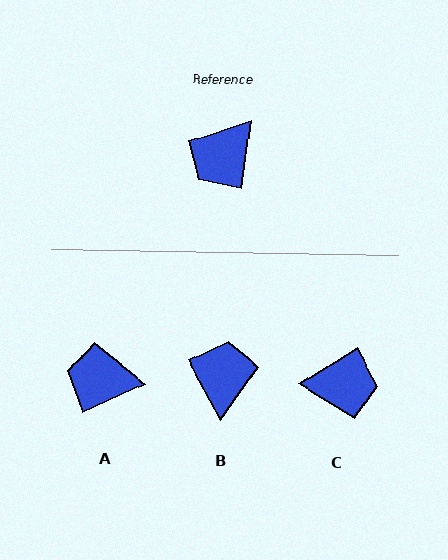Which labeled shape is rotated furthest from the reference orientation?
B, about 144 degrees away.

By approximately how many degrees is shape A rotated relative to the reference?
Approximately 58 degrees clockwise.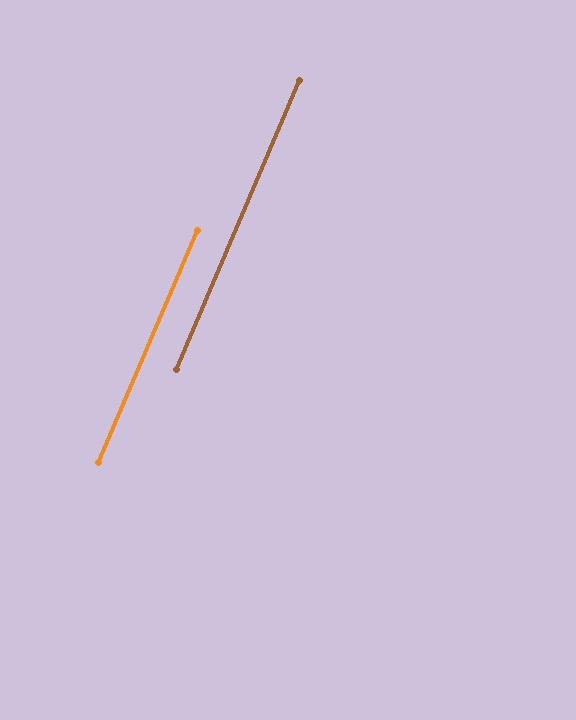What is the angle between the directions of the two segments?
Approximately 0 degrees.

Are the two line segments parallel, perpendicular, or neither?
Parallel — their directions differ by only 0.1°.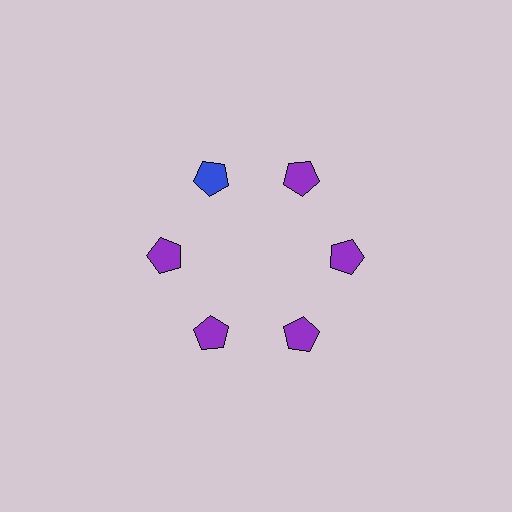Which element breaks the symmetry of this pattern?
The blue pentagon at roughly the 11 o'clock position breaks the symmetry. All other shapes are purple pentagons.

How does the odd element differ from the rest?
It has a different color: blue instead of purple.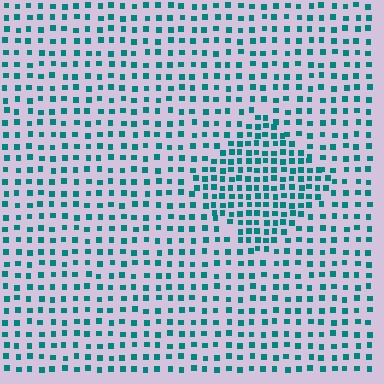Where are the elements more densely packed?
The elements are more densely packed inside the diamond boundary.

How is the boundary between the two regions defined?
The boundary is defined by a change in element density (approximately 1.8x ratio). All elements are the same color, size, and shape.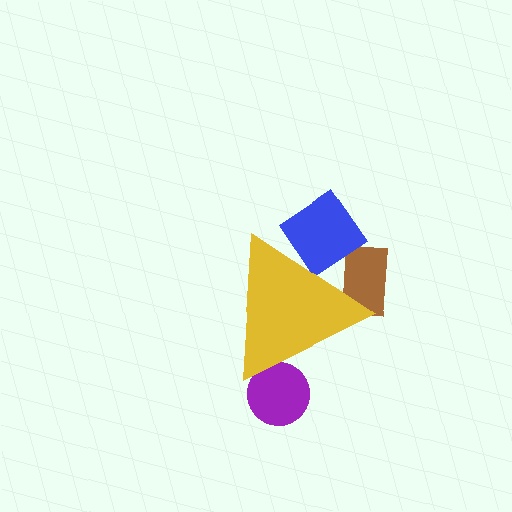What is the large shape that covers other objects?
A yellow triangle.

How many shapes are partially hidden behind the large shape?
3 shapes are partially hidden.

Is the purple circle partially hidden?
Yes, the purple circle is partially hidden behind the yellow triangle.